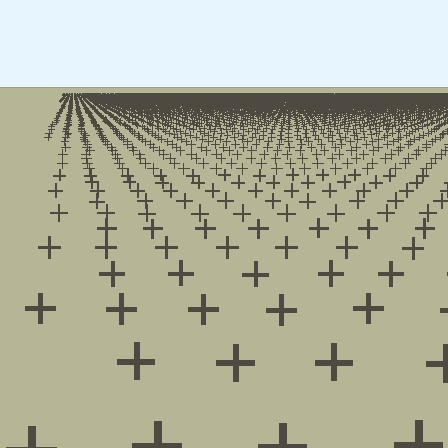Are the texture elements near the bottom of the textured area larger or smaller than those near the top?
Larger. Near the bottom, elements are closer to the viewer and appear at a bigger on-screen size.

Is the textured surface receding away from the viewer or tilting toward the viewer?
The surface is receding away from the viewer. Texture elements get smaller and denser toward the top.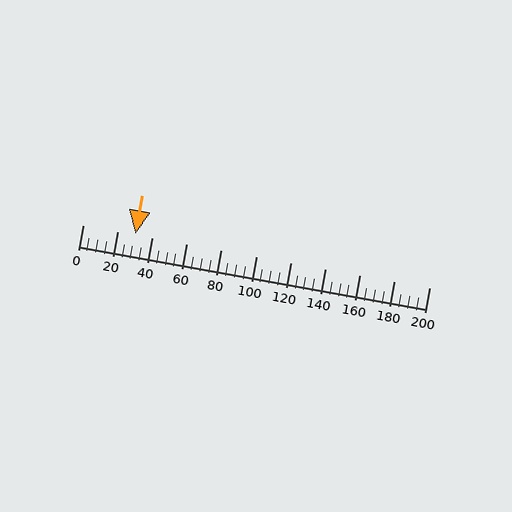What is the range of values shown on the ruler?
The ruler shows values from 0 to 200.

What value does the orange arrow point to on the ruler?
The orange arrow points to approximately 30.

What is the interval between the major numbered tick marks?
The major tick marks are spaced 20 units apart.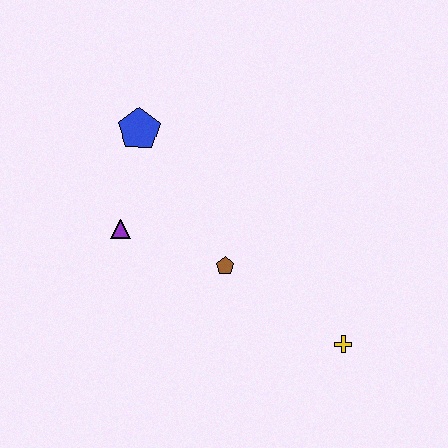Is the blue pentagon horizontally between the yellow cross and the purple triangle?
Yes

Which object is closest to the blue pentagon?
The purple triangle is closest to the blue pentagon.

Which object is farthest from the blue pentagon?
The yellow cross is farthest from the blue pentagon.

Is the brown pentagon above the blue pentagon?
No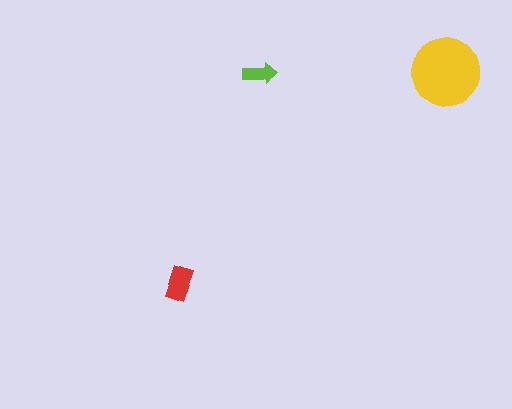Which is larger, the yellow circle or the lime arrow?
The yellow circle.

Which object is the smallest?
The lime arrow.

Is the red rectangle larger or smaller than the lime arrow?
Larger.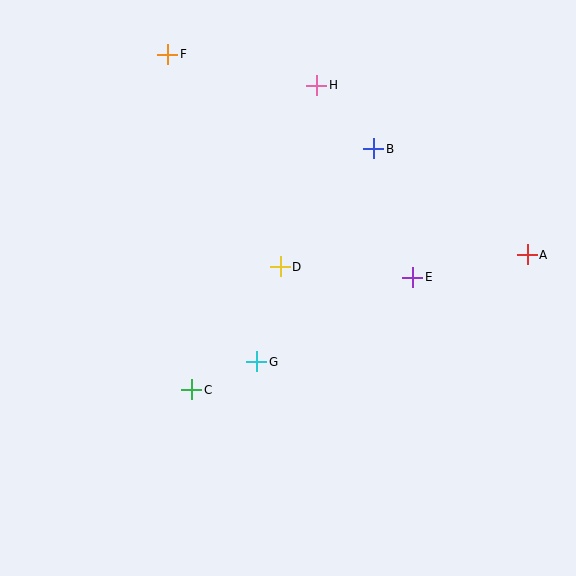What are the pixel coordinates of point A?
Point A is at (527, 255).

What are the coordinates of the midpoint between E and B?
The midpoint between E and B is at (393, 213).